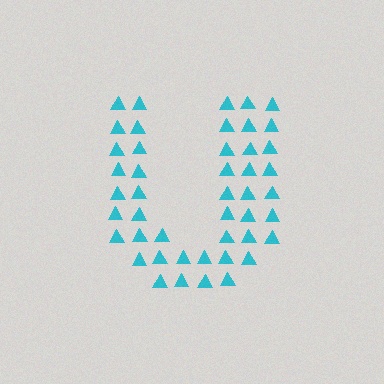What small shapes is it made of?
It is made of small triangles.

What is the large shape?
The large shape is the letter U.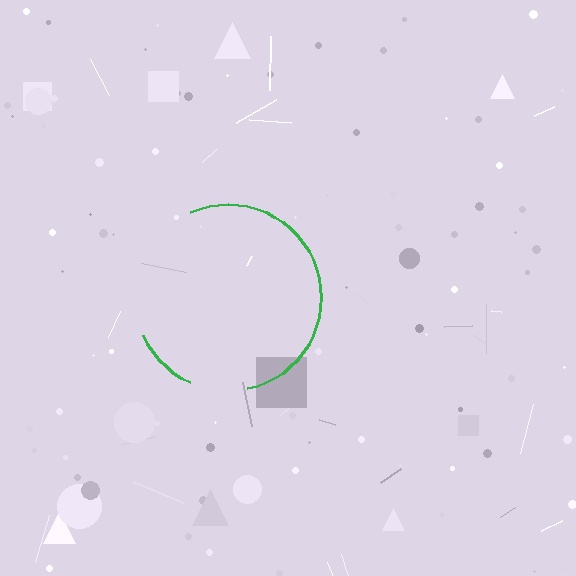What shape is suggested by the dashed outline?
The dashed outline suggests a circle.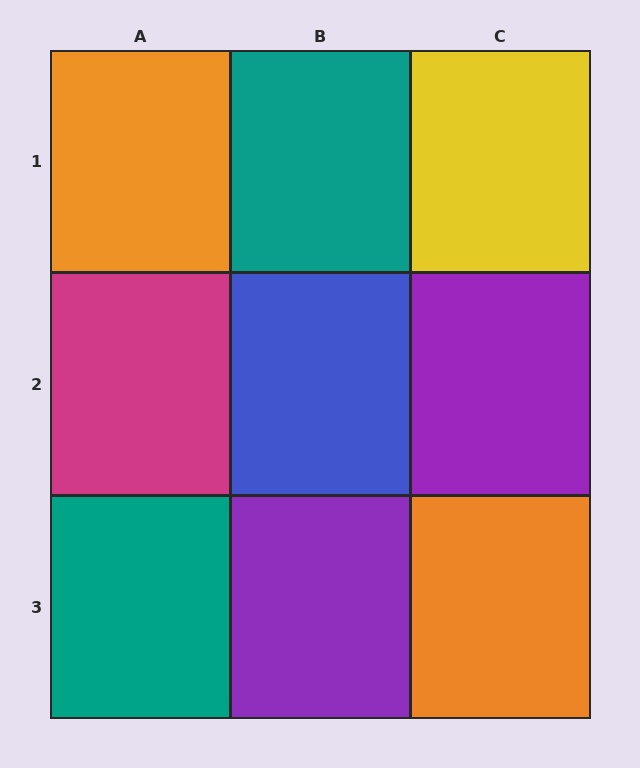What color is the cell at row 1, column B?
Teal.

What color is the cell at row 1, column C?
Yellow.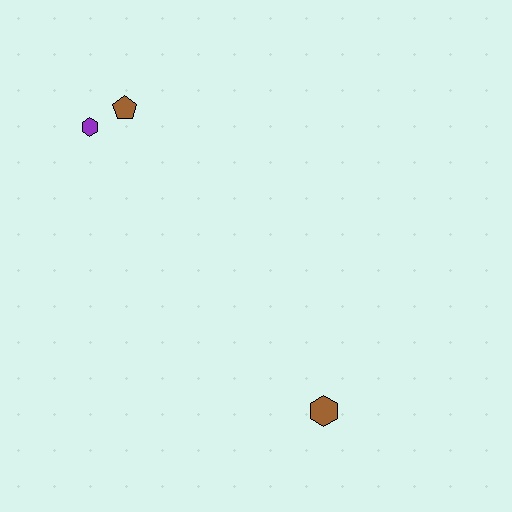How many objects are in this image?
There are 3 objects.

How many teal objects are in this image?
There are no teal objects.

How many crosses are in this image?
There are no crosses.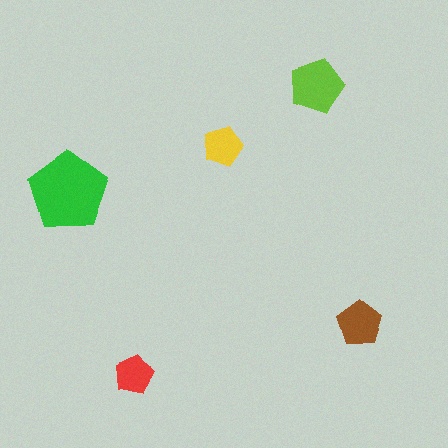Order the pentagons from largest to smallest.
the green one, the lime one, the brown one, the yellow one, the red one.